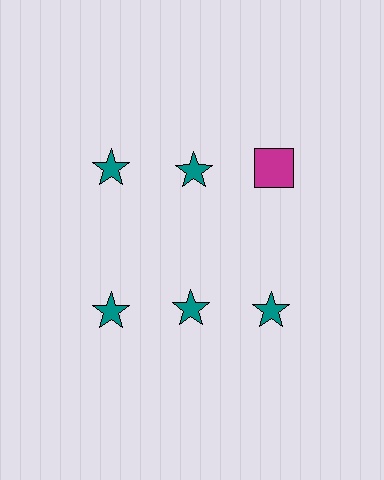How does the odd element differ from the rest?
It differs in both color (magenta instead of teal) and shape (square instead of star).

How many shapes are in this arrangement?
There are 6 shapes arranged in a grid pattern.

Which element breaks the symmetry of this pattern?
The magenta square in the top row, center column breaks the symmetry. All other shapes are teal stars.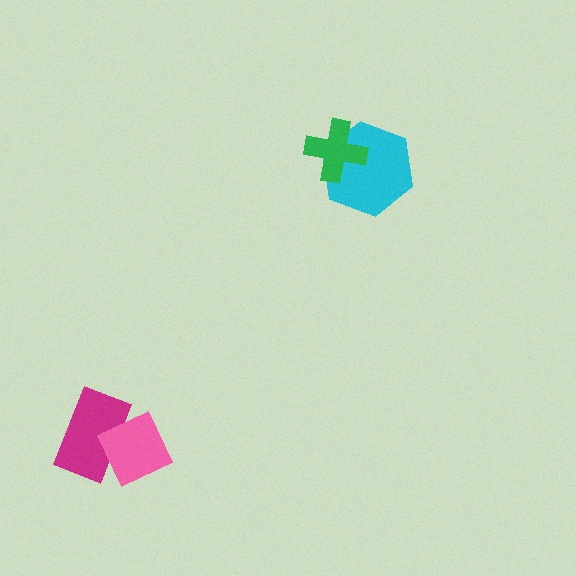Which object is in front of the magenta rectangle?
The pink diamond is in front of the magenta rectangle.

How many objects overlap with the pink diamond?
1 object overlaps with the pink diamond.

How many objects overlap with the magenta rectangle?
1 object overlaps with the magenta rectangle.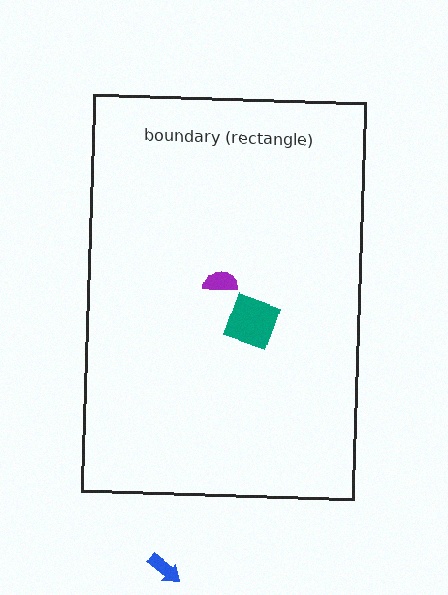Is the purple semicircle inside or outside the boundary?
Inside.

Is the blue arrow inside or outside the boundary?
Outside.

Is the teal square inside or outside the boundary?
Inside.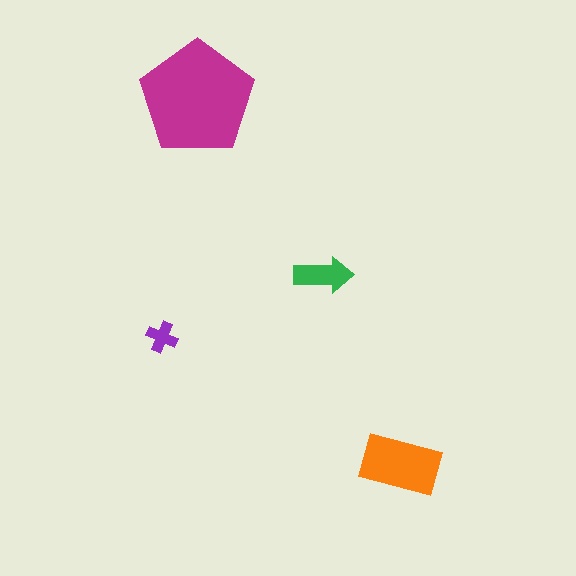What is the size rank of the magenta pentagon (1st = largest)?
1st.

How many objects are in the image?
There are 4 objects in the image.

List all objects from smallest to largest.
The purple cross, the green arrow, the orange rectangle, the magenta pentagon.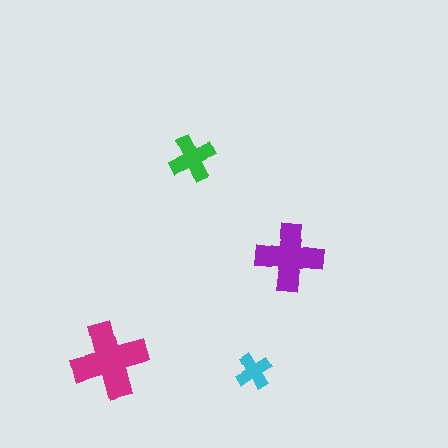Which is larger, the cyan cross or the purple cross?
The purple one.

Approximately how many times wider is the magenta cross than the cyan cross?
About 2 times wider.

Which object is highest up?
The green cross is topmost.